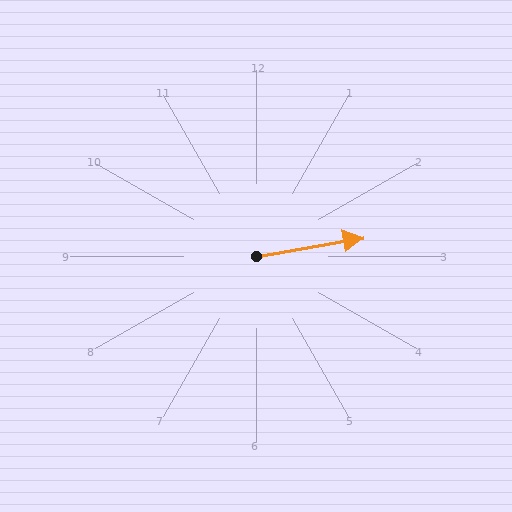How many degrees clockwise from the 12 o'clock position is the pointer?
Approximately 80 degrees.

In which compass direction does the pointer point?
East.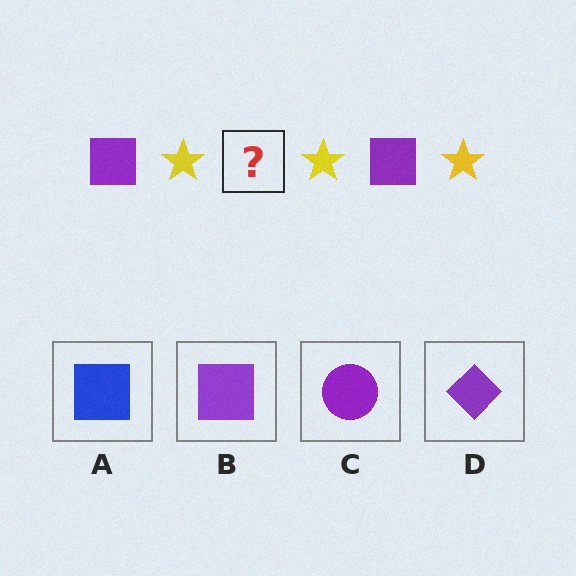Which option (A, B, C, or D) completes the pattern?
B.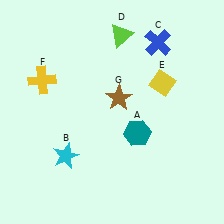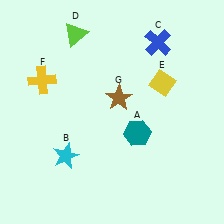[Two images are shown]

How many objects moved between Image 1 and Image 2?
1 object moved between the two images.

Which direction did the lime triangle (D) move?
The lime triangle (D) moved left.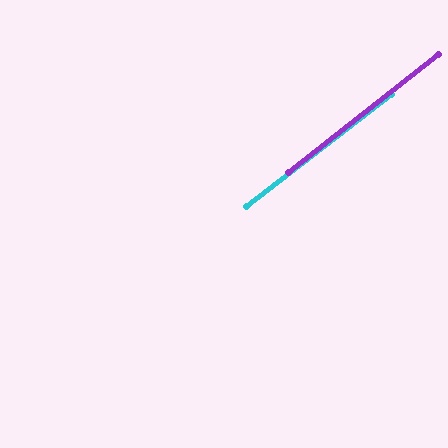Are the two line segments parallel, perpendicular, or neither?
Parallel — their directions differ by only 0.9°.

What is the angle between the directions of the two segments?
Approximately 1 degree.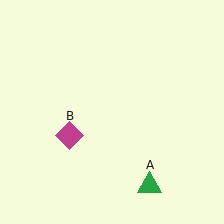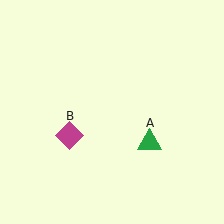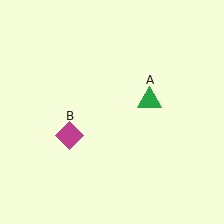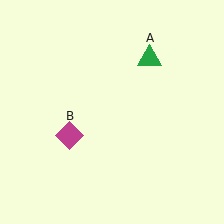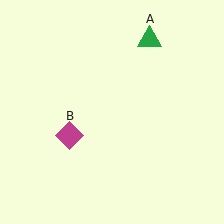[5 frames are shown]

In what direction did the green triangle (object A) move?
The green triangle (object A) moved up.